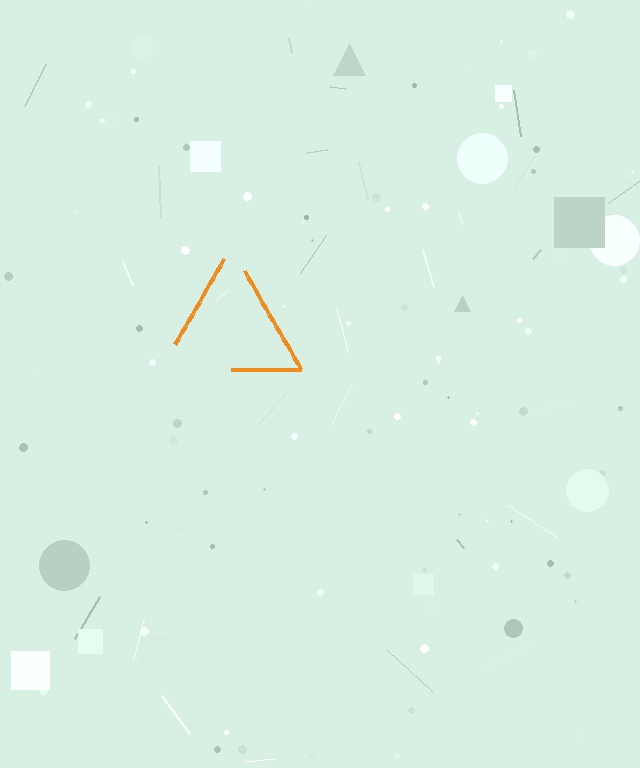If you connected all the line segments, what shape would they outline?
They would outline a triangle.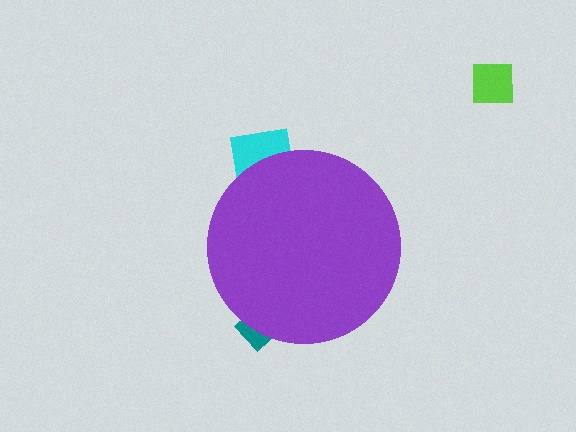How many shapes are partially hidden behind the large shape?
2 shapes are partially hidden.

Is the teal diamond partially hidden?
Yes, the teal diamond is partially hidden behind the purple circle.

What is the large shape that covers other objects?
A purple circle.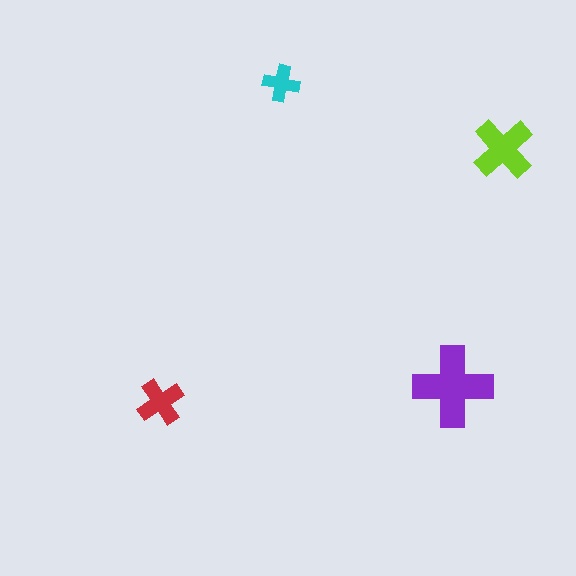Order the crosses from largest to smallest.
the purple one, the lime one, the red one, the cyan one.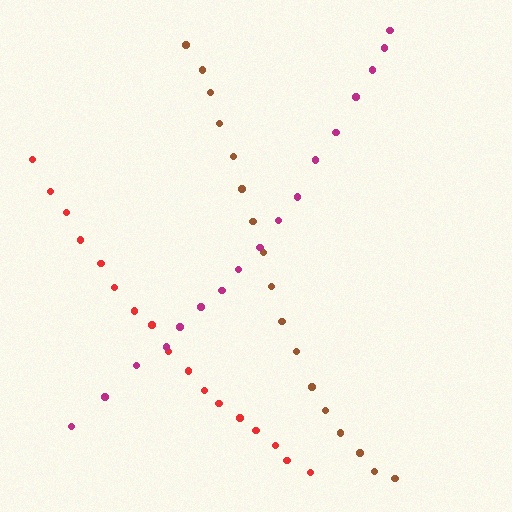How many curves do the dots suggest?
There are 3 distinct paths.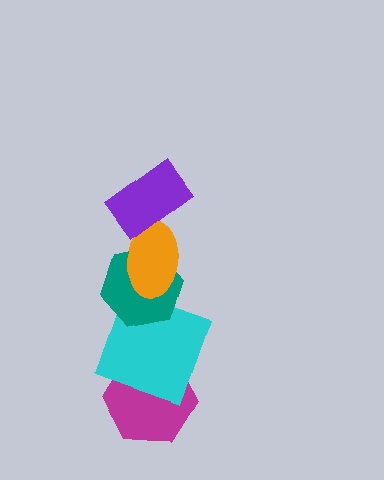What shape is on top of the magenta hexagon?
The cyan square is on top of the magenta hexagon.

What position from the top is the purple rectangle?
The purple rectangle is 1st from the top.